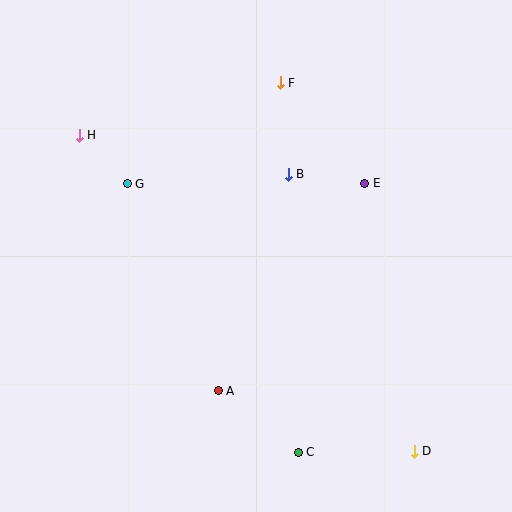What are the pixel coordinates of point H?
Point H is at (79, 135).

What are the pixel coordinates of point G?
Point G is at (127, 184).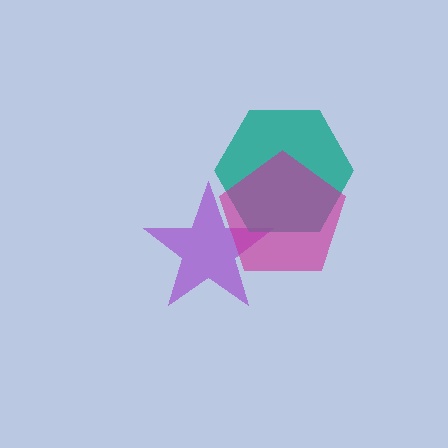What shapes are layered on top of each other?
The layered shapes are: a purple star, a teal hexagon, a magenta pentagon.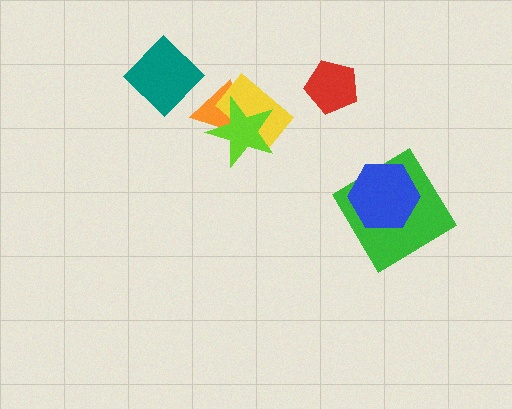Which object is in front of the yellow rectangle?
The lime star is in front of the yellow rectangle.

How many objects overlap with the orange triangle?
2 objects overlap with the orange triangle.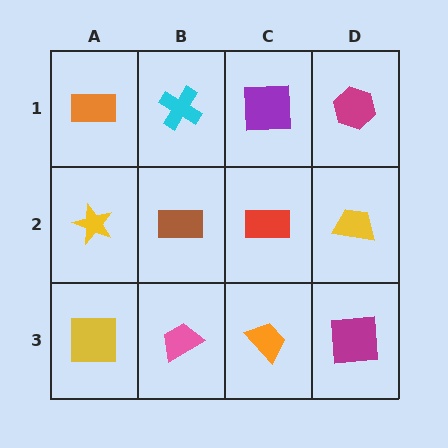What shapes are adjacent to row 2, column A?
An orange rectangle (row 1, column A), a yellow square (row 3, column A), a brown rectangle (row 2, column B).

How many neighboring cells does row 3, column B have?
3.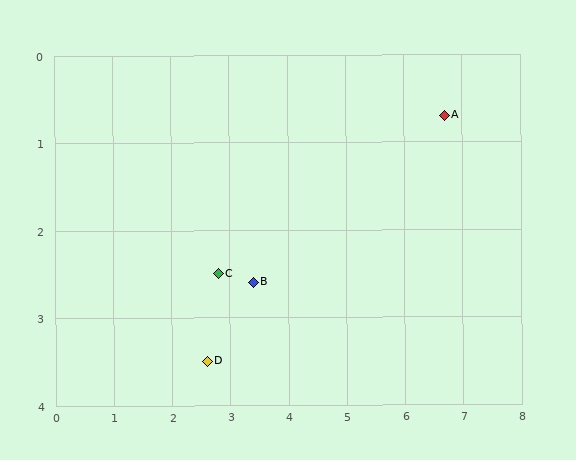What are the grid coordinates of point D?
Point D is at approximately (2.6, 3.5).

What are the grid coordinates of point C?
Point C is at approximately (2.8, 2.5).